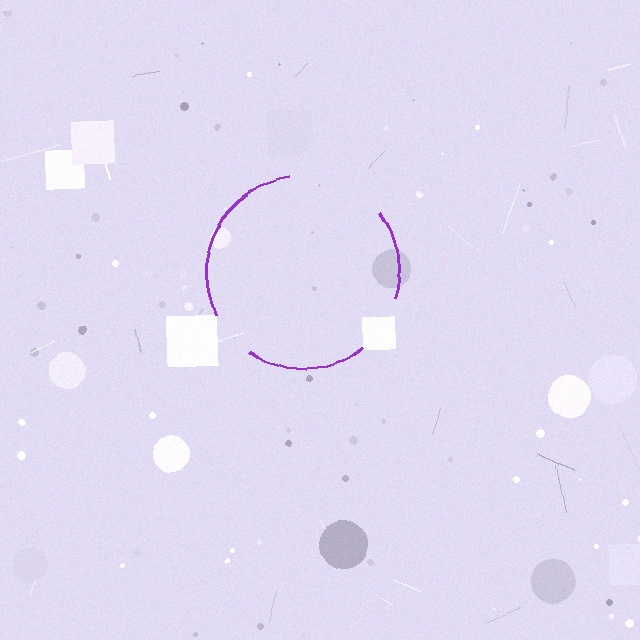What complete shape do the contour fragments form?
The contour fragments form a circle.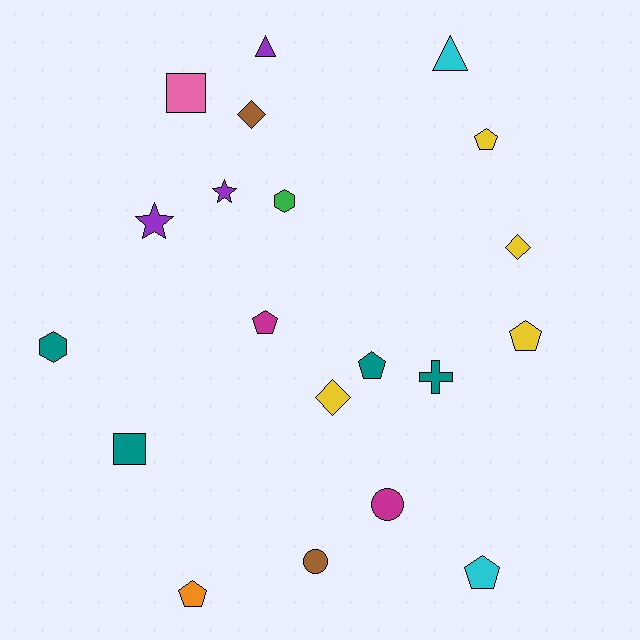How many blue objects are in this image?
There are no blue objects.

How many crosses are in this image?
There is 1 cross.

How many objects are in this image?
There are 20 objects.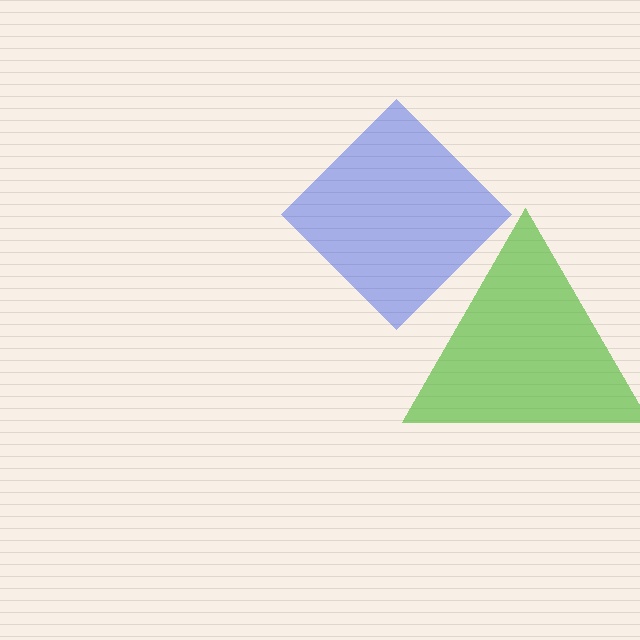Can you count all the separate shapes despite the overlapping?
Yes, there are 2 separate shapes.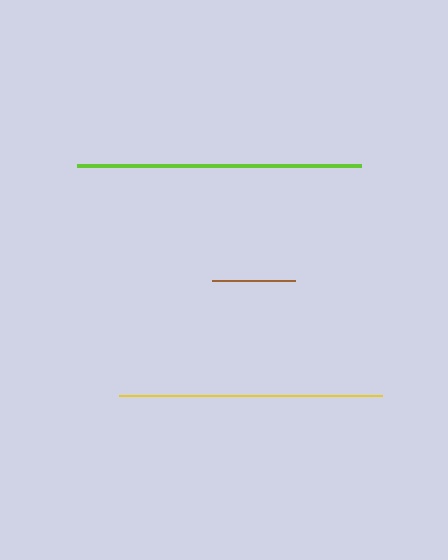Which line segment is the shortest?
The brown line is the shortest at approximately 83 pixels.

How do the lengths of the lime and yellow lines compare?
The lime and yellow lines are approximately the same length.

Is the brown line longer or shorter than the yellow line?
The yellow line is longer than the brown line.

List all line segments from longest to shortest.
From longest to shortest: lime, yellow, brown.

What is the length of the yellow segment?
The yellow segment is approximately 263 pixels long.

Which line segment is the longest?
The lime line is the longest at approximately 283 pixels.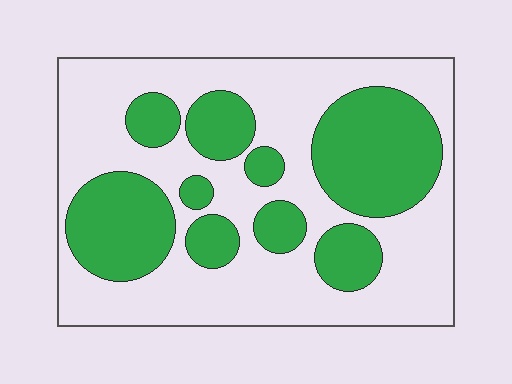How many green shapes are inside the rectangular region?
9.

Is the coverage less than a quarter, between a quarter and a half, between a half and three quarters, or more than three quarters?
Between a quarter and a half.